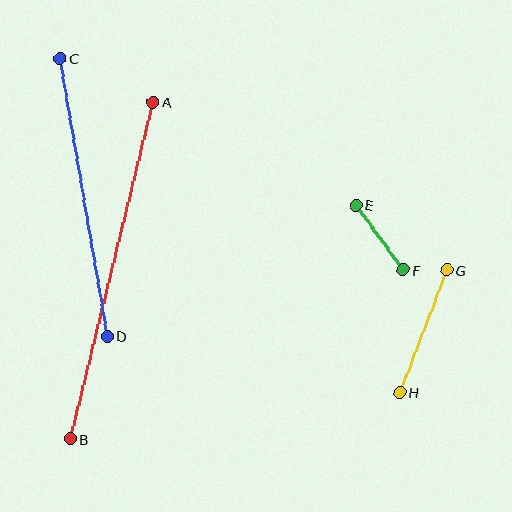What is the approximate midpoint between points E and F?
The midpoint is at approximately (380, 238) pixels.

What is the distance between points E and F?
The distance is approximately 80 pixels.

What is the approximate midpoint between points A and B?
The midpoint is at approximately (112, 271) pixels.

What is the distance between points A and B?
The distance is approximately 347 pixels.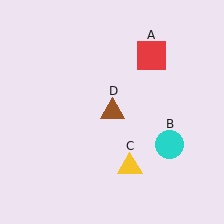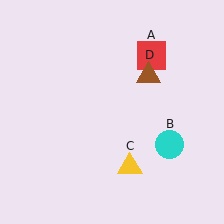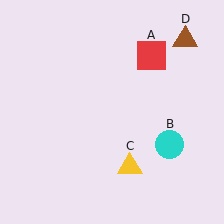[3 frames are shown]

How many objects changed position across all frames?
1 object changed position: brown triangle (object D).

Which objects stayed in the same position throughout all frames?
Red square (object A) and cyan circle (object B) and yellow triangle (object C) remained stationary.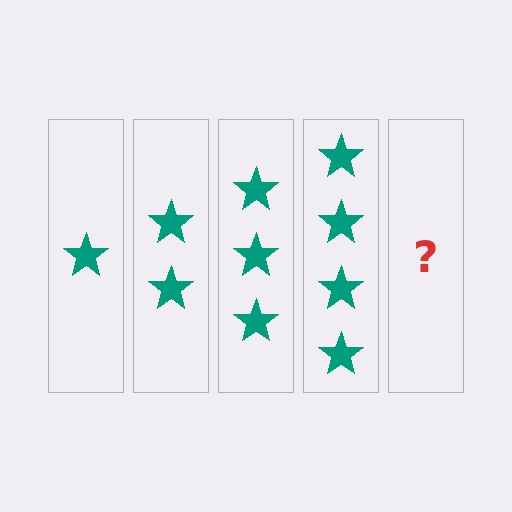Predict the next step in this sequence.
The next step is 5 stars.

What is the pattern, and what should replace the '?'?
The pattern is that each step adds one more star. The '?' should be 5 stars.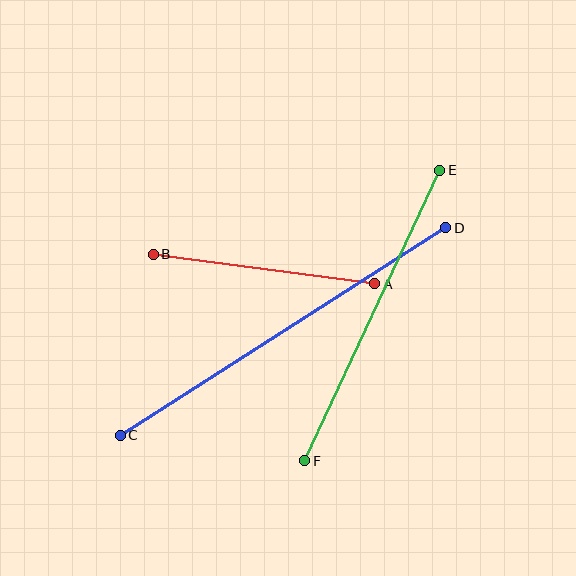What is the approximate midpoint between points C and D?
The midpoint is at approximately (283, 332) pixels.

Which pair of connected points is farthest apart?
Points C and D are farthest apart.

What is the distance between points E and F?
The distance is approximately 320 pixels.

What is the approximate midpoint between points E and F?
The midpoint is at approximately (372, 316) pixels.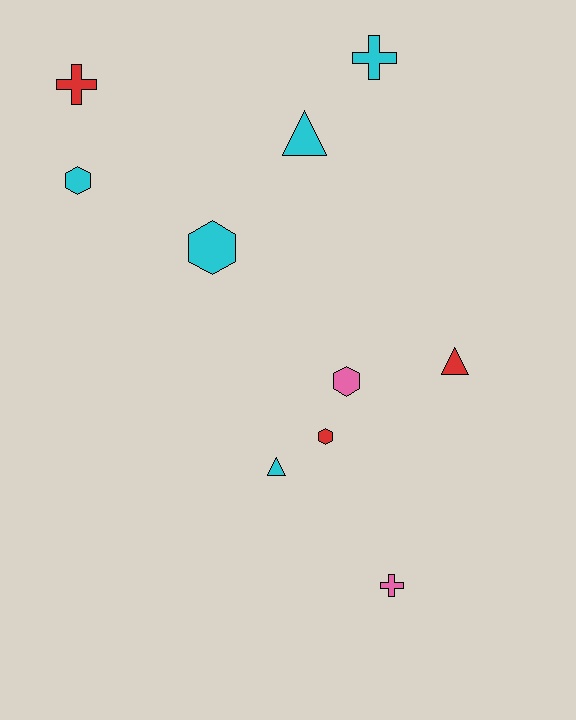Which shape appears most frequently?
Hexagon, with 4 objects.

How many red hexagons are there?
There is 1 red hexagon.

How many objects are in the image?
There are 10 objects.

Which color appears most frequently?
Cyan, with 5 objects.